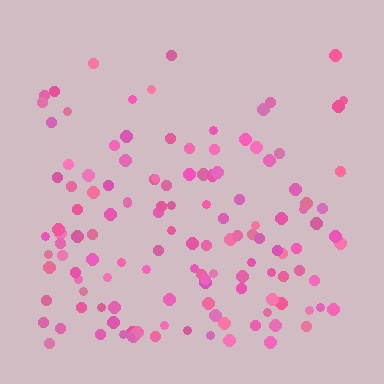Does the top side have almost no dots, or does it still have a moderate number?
Still a moderate number, just noticeably fewer than the bottom.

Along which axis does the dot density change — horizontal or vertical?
Vertical.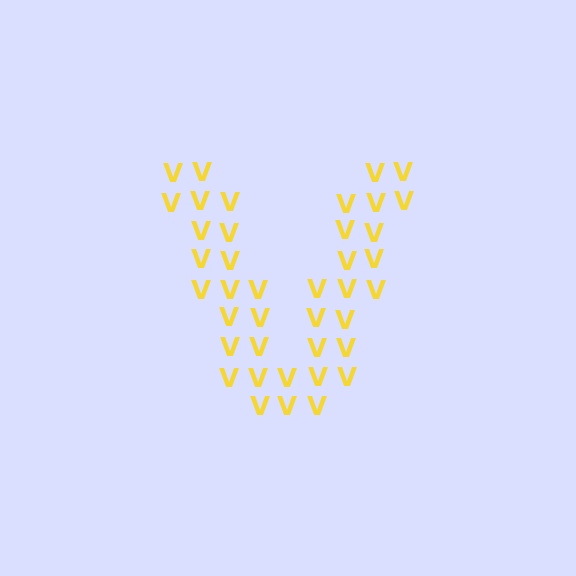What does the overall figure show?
The overall figure shows the letter V.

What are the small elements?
The small elements are letter V's.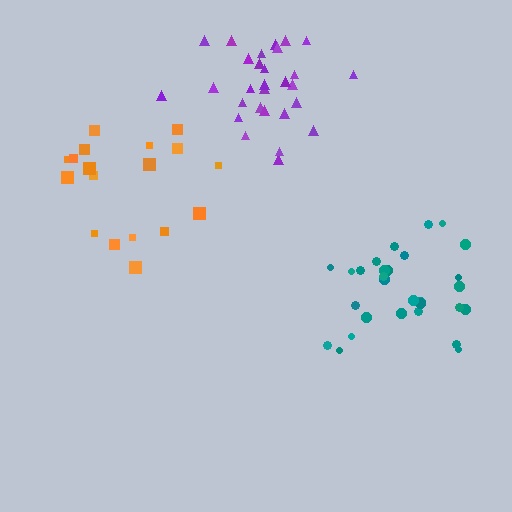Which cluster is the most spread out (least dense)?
Orange.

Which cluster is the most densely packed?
Purple.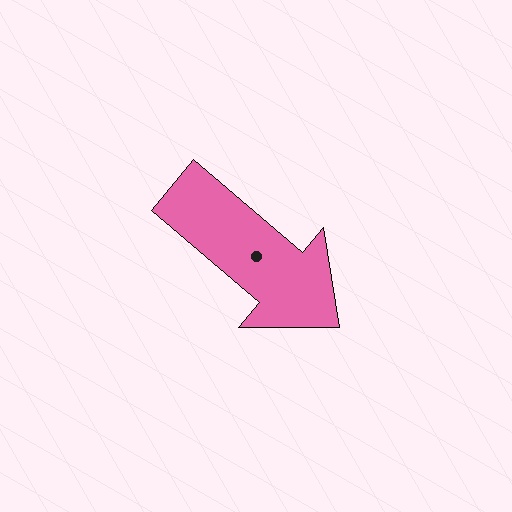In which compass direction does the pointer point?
Southeast.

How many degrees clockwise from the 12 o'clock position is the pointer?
Approximately 130 degrees.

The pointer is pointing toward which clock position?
Roughly 4 o'clock.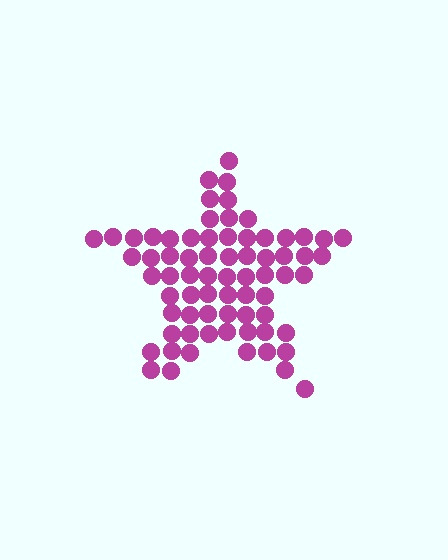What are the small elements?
The small elements are circles.